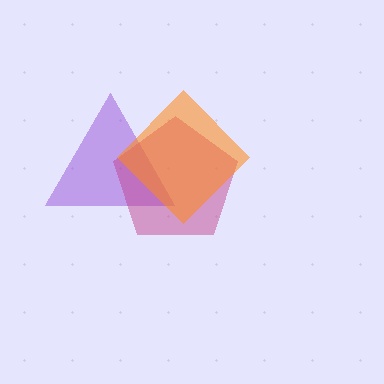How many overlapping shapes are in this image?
There are 3 overlapping shapes in the image.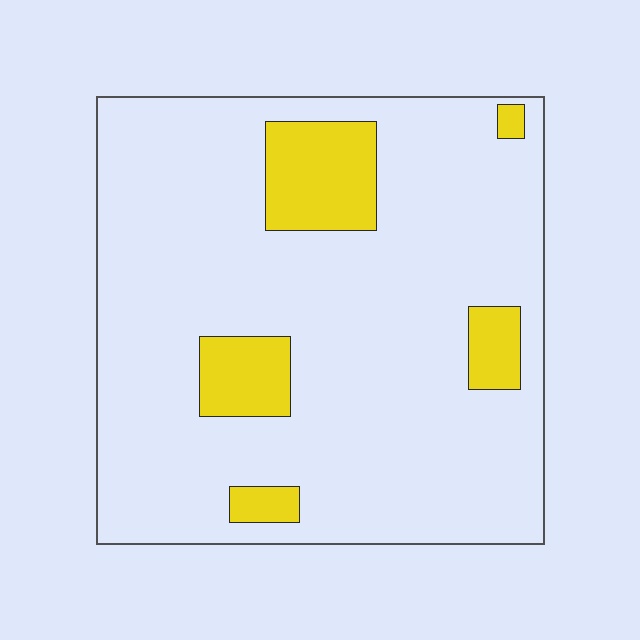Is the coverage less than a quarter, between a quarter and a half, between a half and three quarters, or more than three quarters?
Less than a quarter.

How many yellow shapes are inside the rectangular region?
5.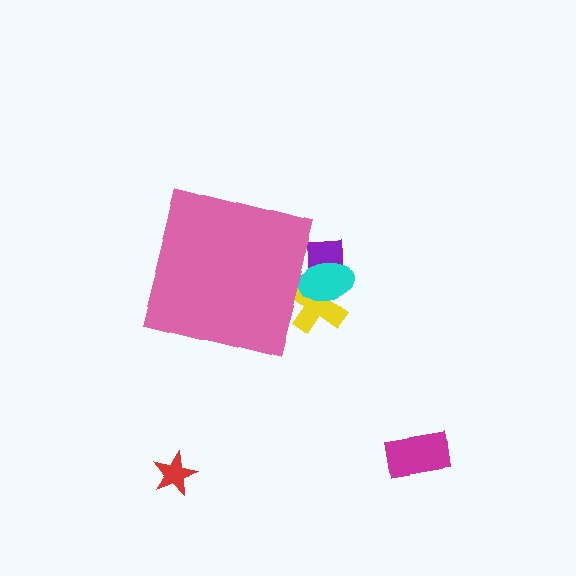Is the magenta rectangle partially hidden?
No, the magenta rectangle is fully visible.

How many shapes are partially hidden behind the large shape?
3 shapes are partially hidden.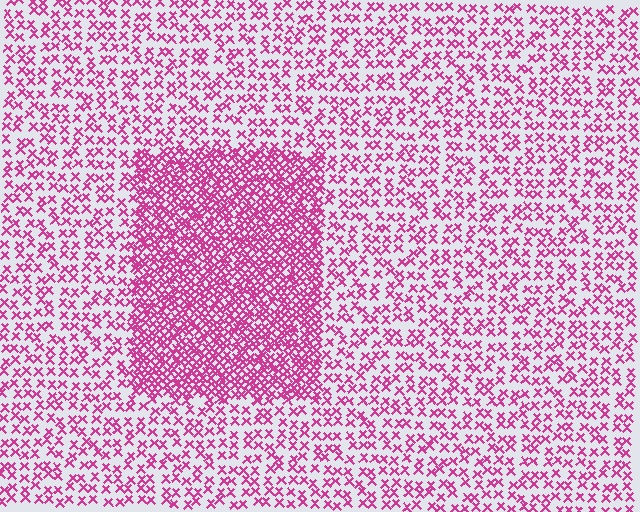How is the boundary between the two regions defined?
The boundary is defined by a change in element density (approximately 2.4x ratio). All elements are the same color, size, and shape.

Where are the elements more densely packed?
The elements are more densely packed inside the rectangle boundary.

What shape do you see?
I see a rectangle.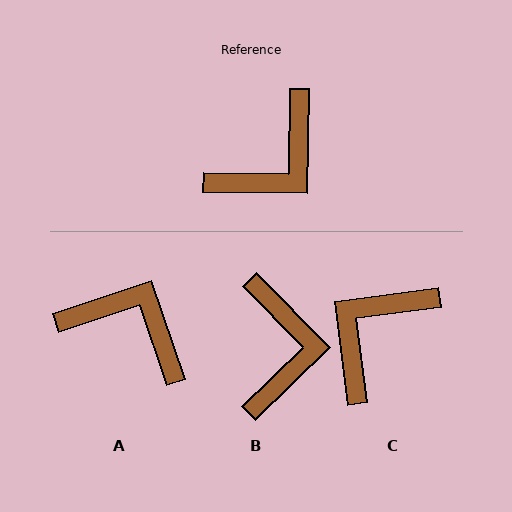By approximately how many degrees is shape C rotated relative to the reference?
Approximately 172 degrees clockwise.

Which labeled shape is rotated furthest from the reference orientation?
C, about 172 degrees away.